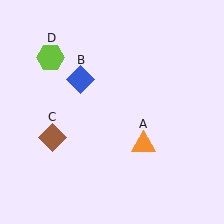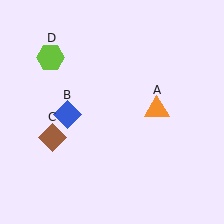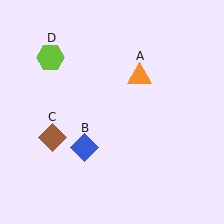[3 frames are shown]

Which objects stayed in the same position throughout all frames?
Brown diamond (object C) and lime hexagon (object D) remained stationary.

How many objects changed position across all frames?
2 objects changed position: orange triangle (object A), blue diamond (object B).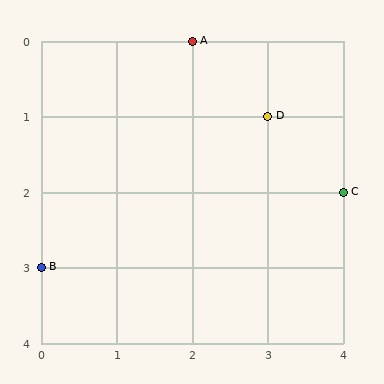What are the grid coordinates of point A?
Point A is at grid coordinates (2, 0).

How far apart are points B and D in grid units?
Points B and D are 3 columns and 2 rows apart (about 3.6 grid units diagonally).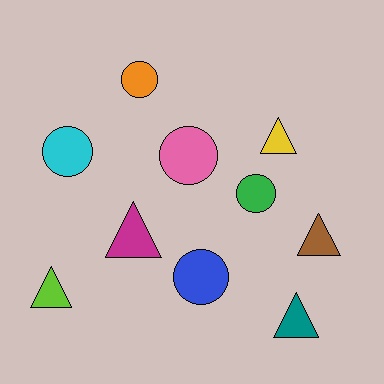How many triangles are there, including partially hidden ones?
There are 5 triangles.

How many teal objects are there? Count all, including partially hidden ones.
There is 1 teal object.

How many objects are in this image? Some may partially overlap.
There are 10 objects.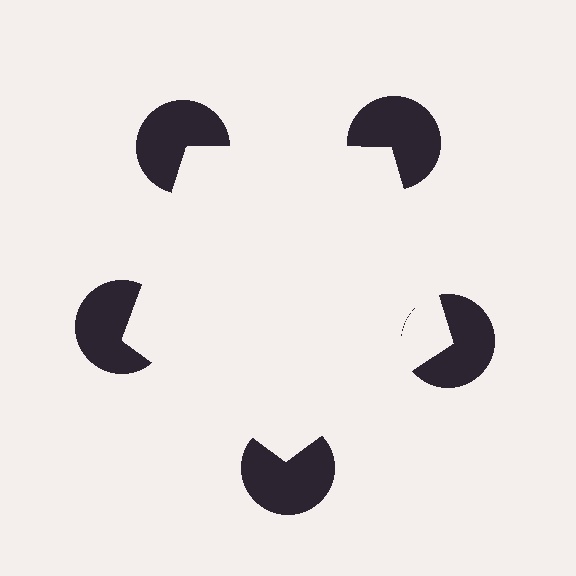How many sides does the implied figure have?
5 sides.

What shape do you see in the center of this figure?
An illusory pentagon — its edges are inferred from the aligned wedge cuts in the pac-man discs, not physically drawn.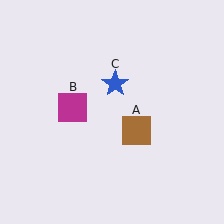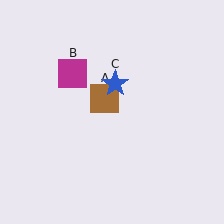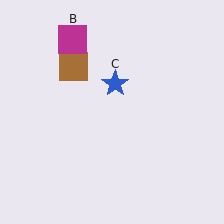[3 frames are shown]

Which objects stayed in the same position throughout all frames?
Blue star (object C) remained stationary.